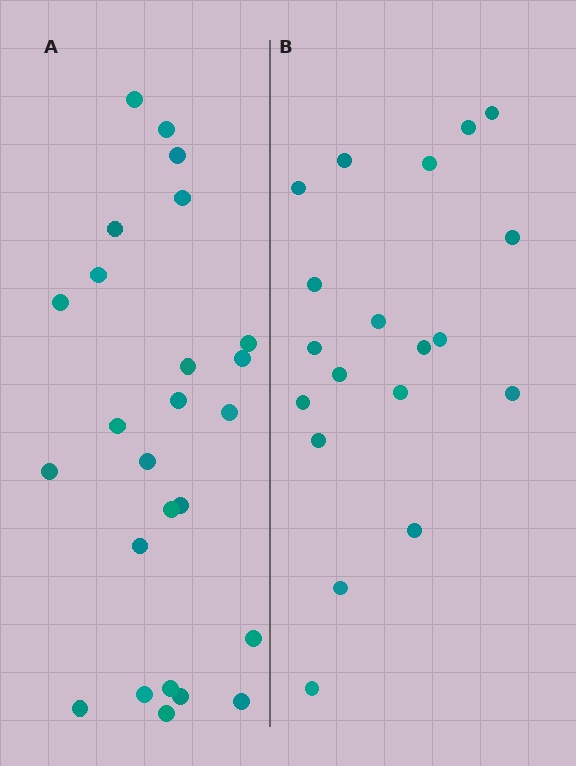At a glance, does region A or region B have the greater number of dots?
Region A (the left region) has more dots.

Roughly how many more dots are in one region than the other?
Region A has about 6 more dots than region B.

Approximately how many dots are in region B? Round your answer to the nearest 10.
About 20 dots. (The exact count is 19, which rounds to 20.)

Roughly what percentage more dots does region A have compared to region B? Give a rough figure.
About 30% more.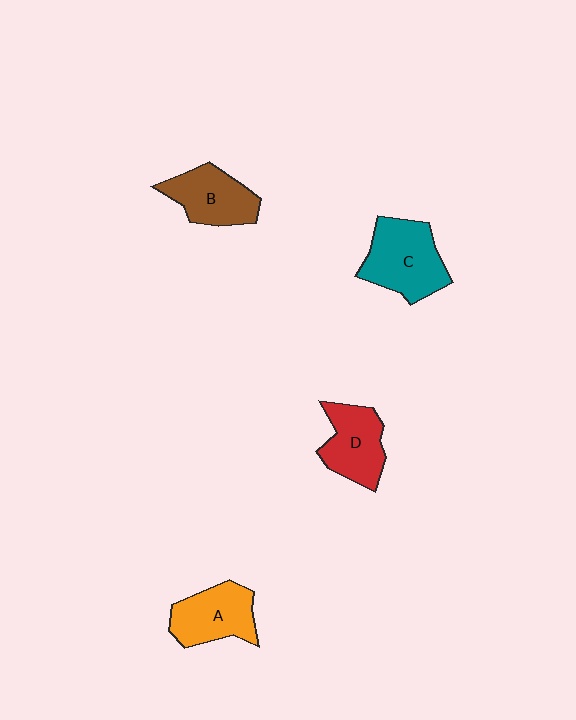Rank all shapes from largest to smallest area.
From largest to smallest: C (teal), A (orange), D (red), B (brown).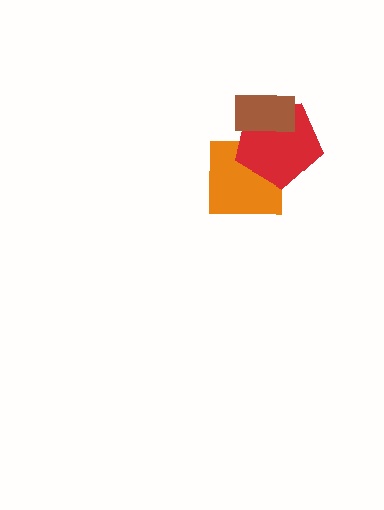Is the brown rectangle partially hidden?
No, no other shape covers it.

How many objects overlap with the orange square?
1 object overlaps with the orange square.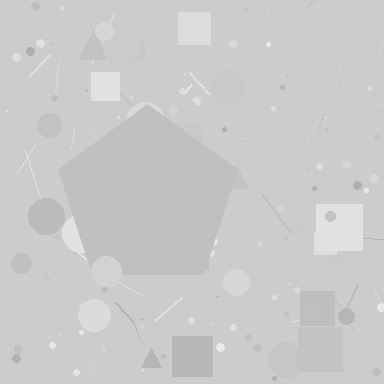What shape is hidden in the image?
A pentagon is hidden in the image.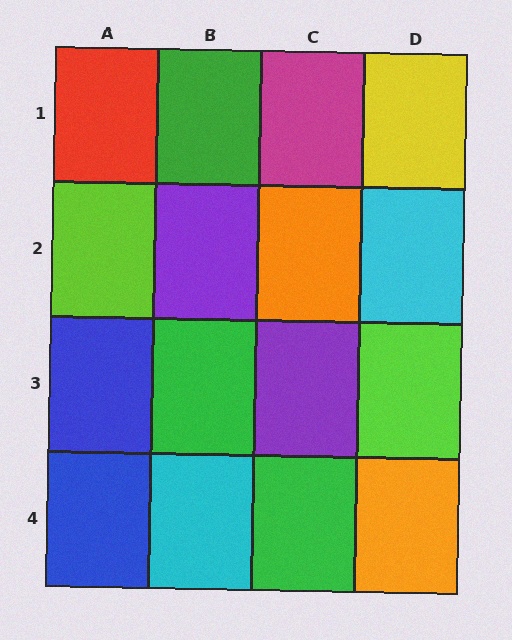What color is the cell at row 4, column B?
Cyan.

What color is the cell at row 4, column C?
Green.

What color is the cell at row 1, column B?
Green.